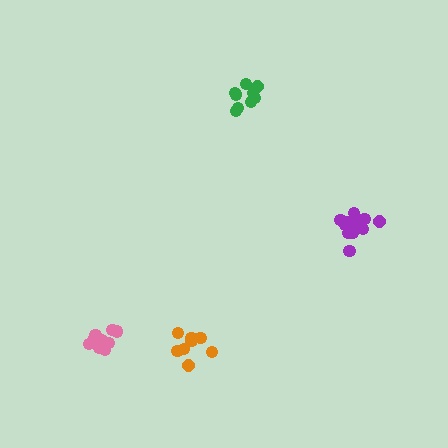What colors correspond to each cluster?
The clusters are colored: orange, green, purple, pink.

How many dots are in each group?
Group 1: 8 dots, Group 2: 9 dots, Group 3: 12 dots, Group 4: 10 dots (39 total).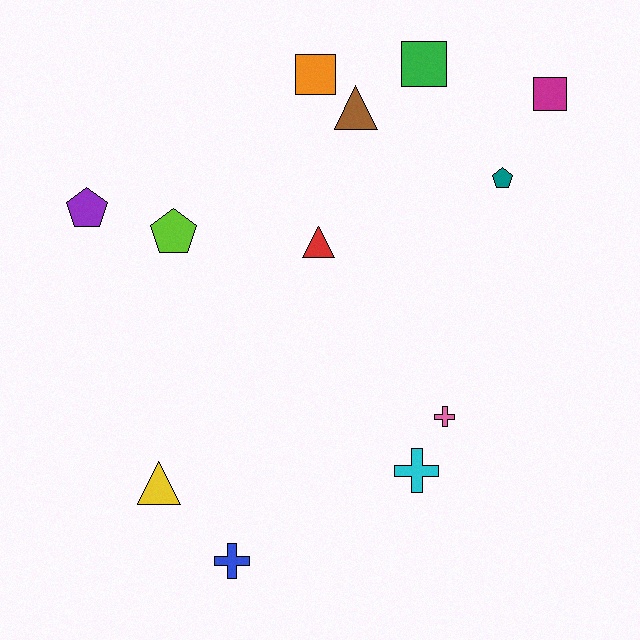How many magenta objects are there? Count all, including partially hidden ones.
There is 1 magenta object.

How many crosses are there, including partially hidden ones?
There are 3 crosses.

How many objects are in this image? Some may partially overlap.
There are 12 objects.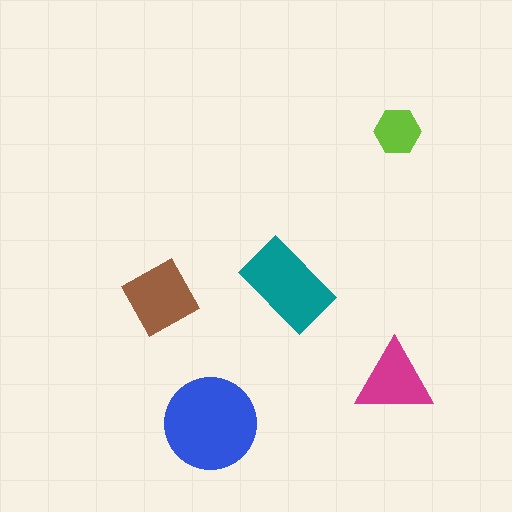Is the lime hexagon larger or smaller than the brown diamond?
Smaller.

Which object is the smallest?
The lime hexagon.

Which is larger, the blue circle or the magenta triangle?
The blue circle.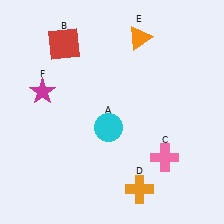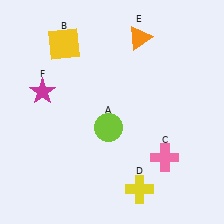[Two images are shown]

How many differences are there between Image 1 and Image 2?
There are 3 differences between the two images.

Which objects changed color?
A changed from cyan to lime. B changed from red to yellow. D changed from orange to yellow.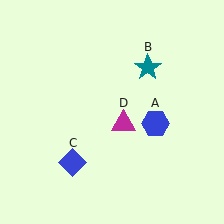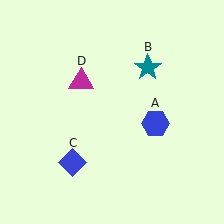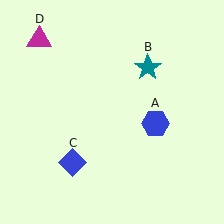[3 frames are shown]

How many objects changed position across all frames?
1 object changed position: magenta triangle (object D).